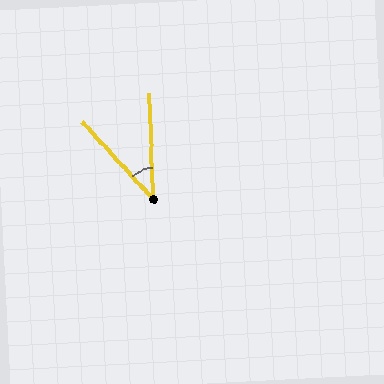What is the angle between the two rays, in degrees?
Approximately 40 degrees.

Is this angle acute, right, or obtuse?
It is acute.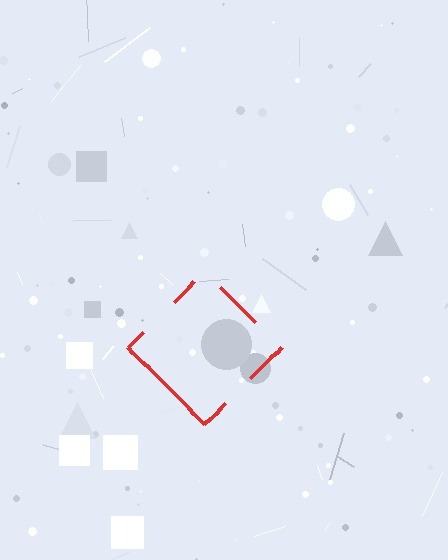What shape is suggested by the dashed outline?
The dashed outline suggests a diamond.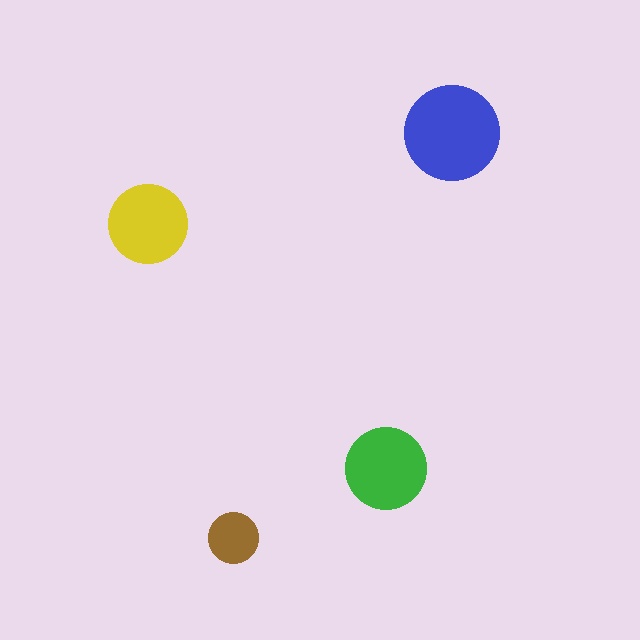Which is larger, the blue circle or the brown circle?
The blue one.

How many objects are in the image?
There are 4 objects in the image.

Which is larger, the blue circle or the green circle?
The blue one.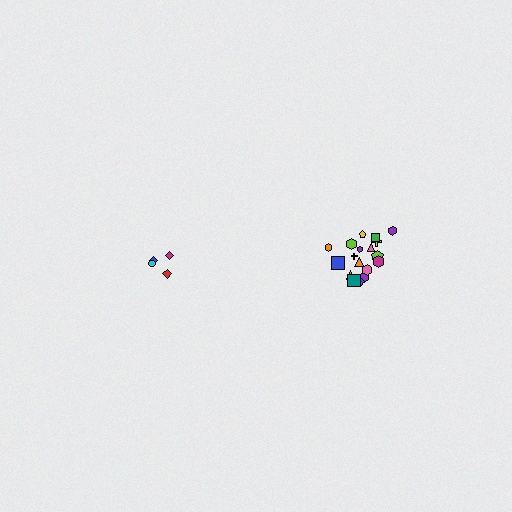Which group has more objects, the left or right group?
The right group.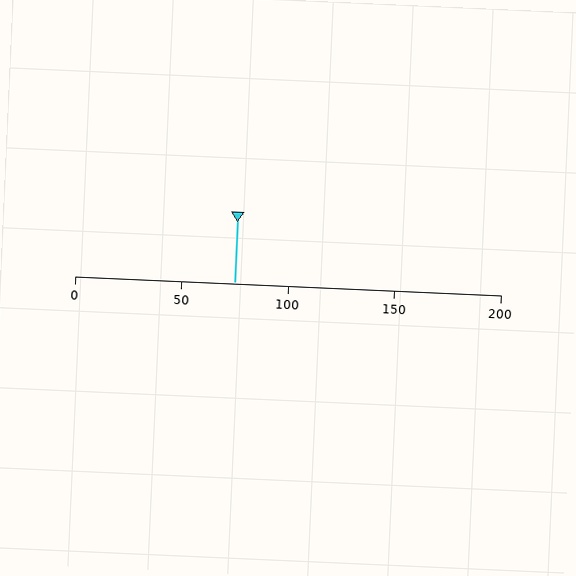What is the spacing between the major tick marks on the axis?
The major ticks are spaced 50 apart.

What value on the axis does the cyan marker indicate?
The marker indicates approximately 75.